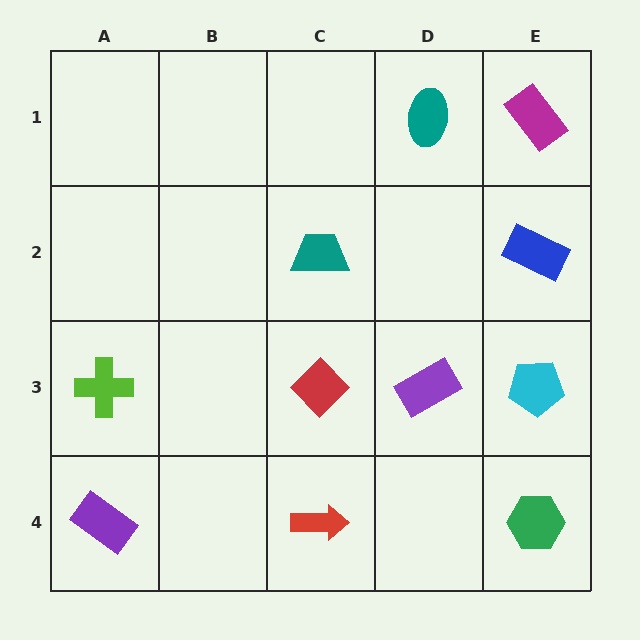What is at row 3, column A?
A lime cross.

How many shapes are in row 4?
3 shapes.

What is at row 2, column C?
A teal trapezoid.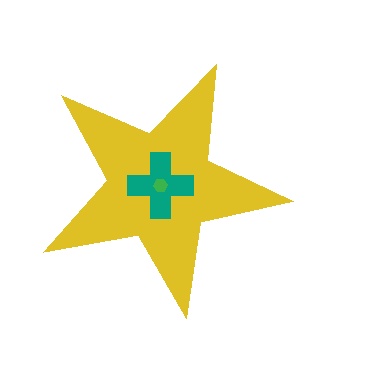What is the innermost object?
The green hexagon.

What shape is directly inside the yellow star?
The teal cross.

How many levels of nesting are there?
3.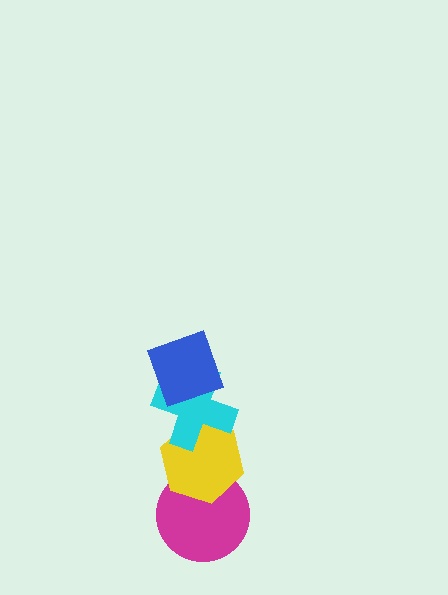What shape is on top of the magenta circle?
The yellow hexagon is on top of the magenta circle.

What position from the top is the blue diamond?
The blue diamond is 1st from the top.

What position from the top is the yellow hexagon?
The yellow hexagon is 3rd from the top.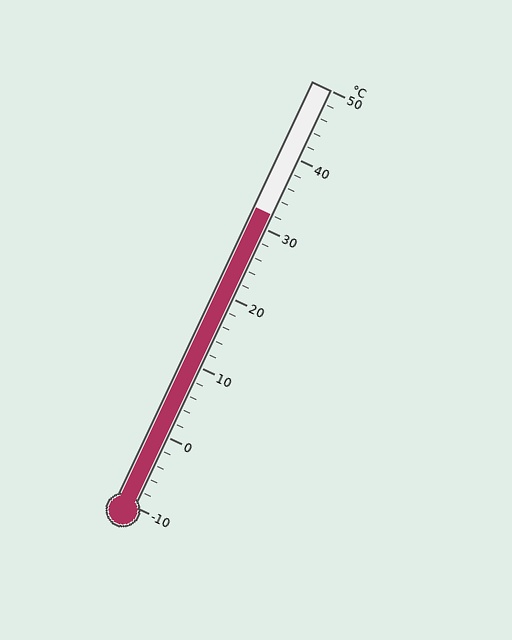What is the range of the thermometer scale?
The thermometer scale ranges from -10°C to 50°C.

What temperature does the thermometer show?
The thermometer shows approximately 32°C.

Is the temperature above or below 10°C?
The temperature is above 10°C.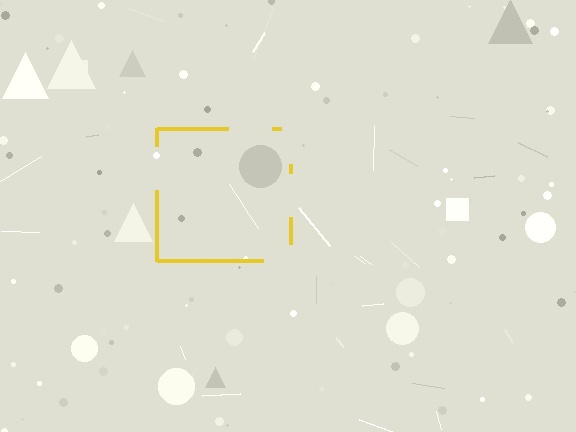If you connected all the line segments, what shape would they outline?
They would outline a square.